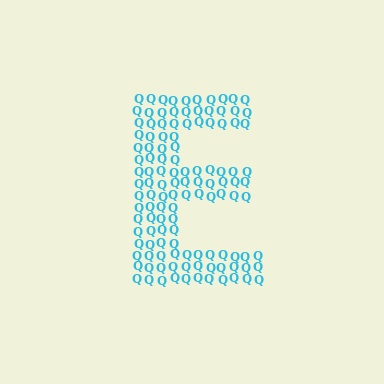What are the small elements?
The small elements are letter Q's.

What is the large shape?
The large shape is the letter E.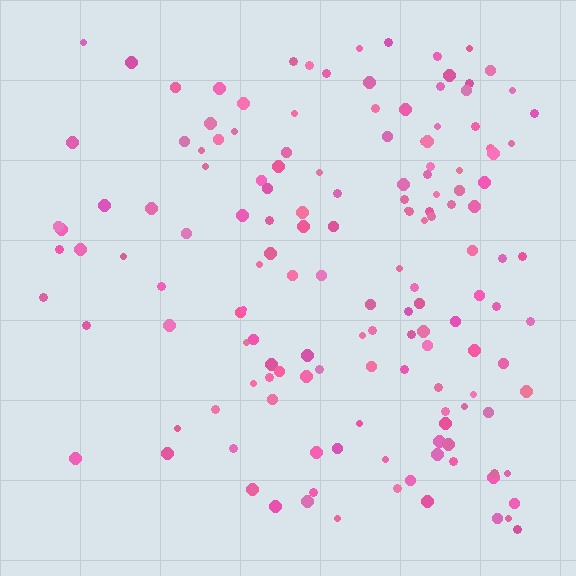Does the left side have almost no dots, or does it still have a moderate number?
Still a moderate number, just noticeably fewer than the right.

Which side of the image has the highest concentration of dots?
The right.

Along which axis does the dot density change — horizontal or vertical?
Horizontal.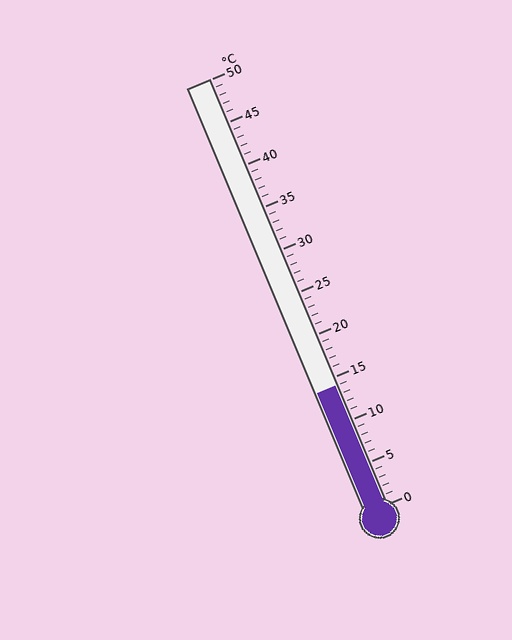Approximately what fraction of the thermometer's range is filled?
The thermometer is filled to approximately 30% of its range.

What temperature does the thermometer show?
The thermometer shows approximately 14°C.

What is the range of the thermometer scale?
The thermometer scale ranges from 0°C to 50°C.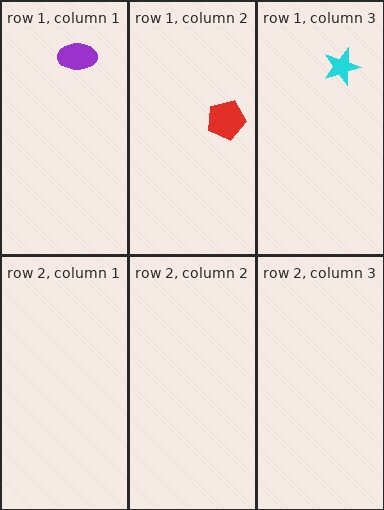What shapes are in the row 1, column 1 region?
The purple ellipse.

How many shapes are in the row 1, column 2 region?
1.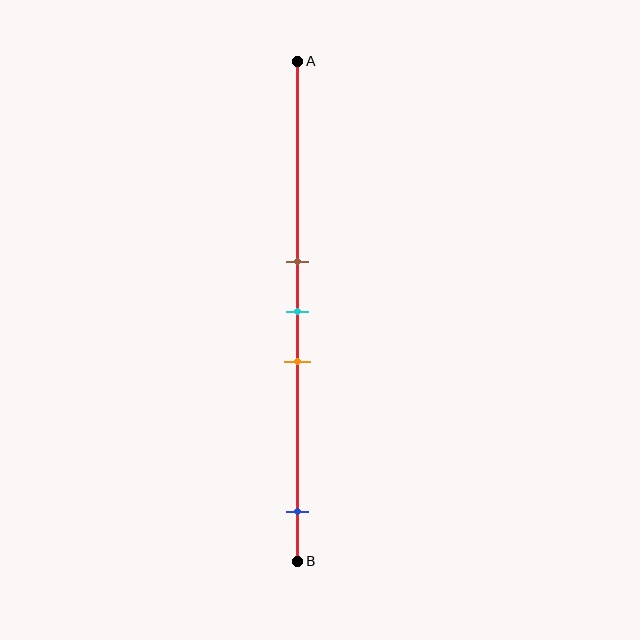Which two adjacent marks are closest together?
The brown and cyan marks are the closest adjacent pair.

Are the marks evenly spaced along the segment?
No, the marks are not evenly spaced.